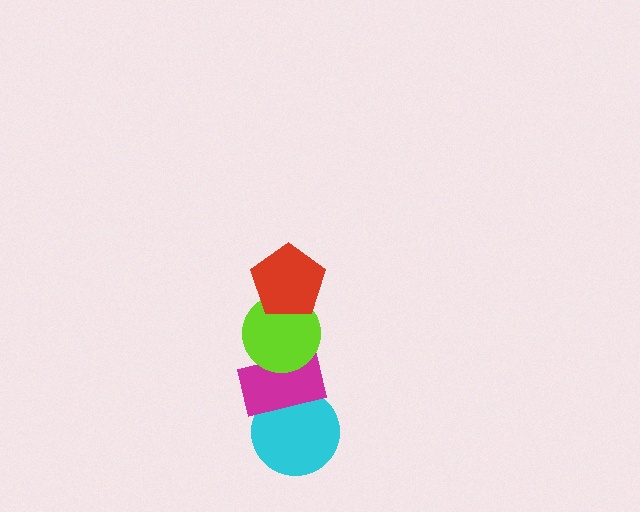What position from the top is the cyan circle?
The cyan circle is 4th from the top.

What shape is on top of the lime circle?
The red pentagon is on top of the lime circle.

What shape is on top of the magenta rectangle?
The lime circle is on top of the magenta rectangle.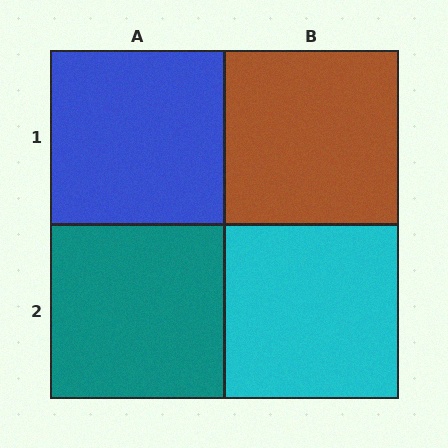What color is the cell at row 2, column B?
Cyan.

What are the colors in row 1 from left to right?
Blue, brown.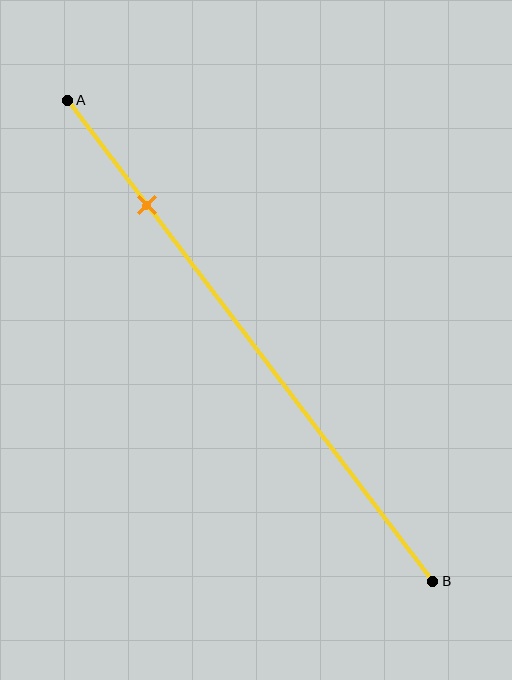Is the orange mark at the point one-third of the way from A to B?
No, the mark is at about 20% from A, not at the 33% one-third point.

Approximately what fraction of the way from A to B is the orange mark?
The orange mark is approximately 20% of the way from A to B.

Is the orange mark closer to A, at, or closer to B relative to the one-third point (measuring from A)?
The orange mark is closer to point A than the one-third point of segment AB.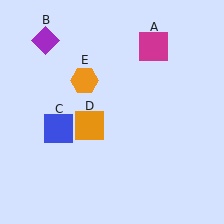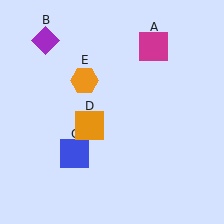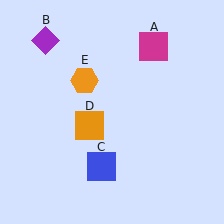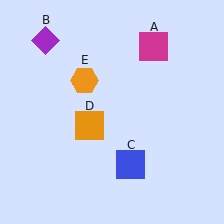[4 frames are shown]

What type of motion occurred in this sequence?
The blue square (object C) rotated counterclockwise around the center of the scene.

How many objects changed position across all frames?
1 object changed position: blue square (object C).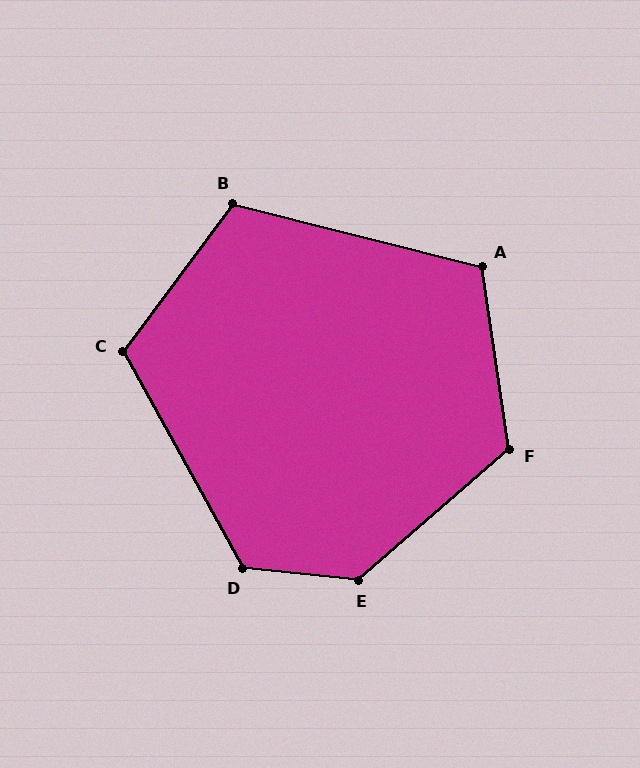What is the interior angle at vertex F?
Approximately 122 degrees (obtuse).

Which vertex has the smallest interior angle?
A, at approximately 113 degrees.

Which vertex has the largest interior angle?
E, at approximately 133 degrees.